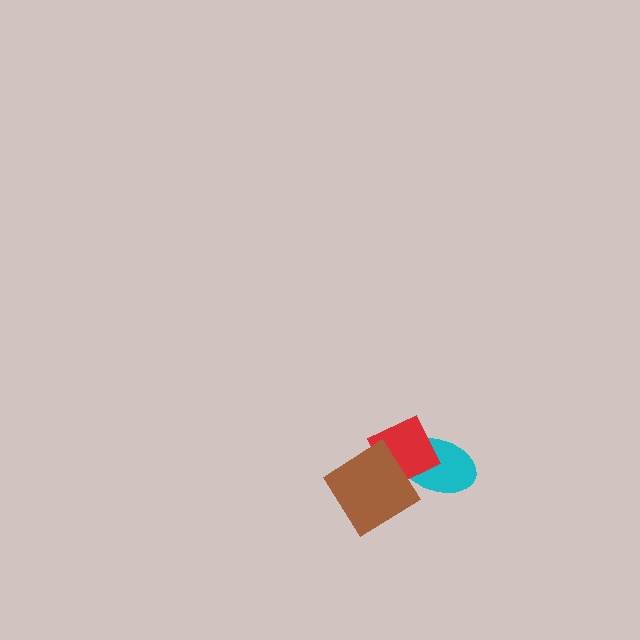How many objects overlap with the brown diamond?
2 objects overlap with the brown diamond.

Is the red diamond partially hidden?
Yes, it is partially covered by another shape.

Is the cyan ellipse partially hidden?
Yes, it is partially covered by another shape.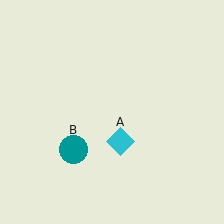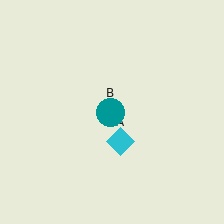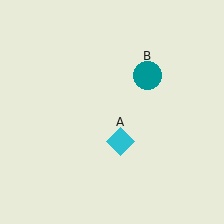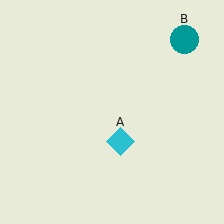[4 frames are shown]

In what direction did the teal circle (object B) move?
The teal circle (object B) moved up and to the right.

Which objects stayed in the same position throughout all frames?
Cyan diamond (object A) remained stationary.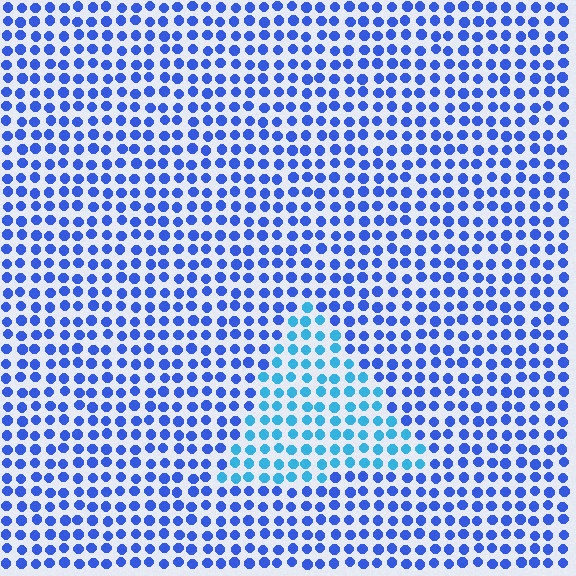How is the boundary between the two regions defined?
The boundary is defined purely by a slight shift in hue (about 32 degrees). Spacing, size, and orientation are identical on both sides.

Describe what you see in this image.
The image is filled with small blue elements in a uniform arrangement. A triangle-shaped region is visible where the elements are tinted to a slightly different hue, forming a subtle color boundary.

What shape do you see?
I see a triangle.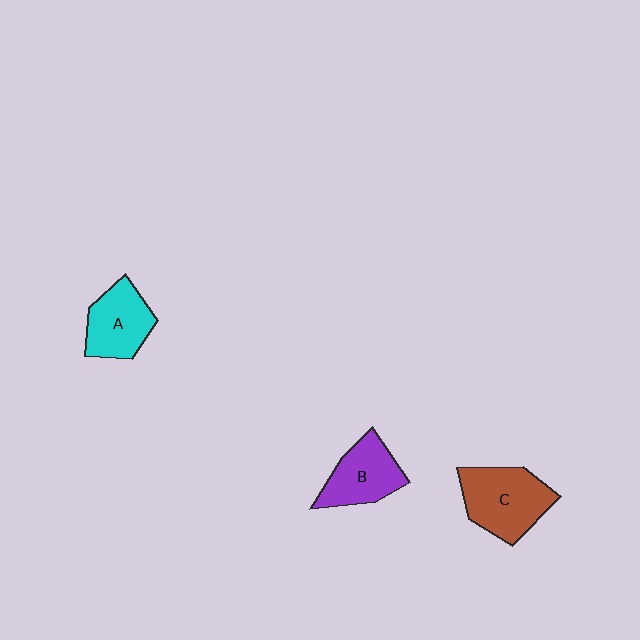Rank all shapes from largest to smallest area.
From largest to smallest: C (brown), B (purple), A (cyan).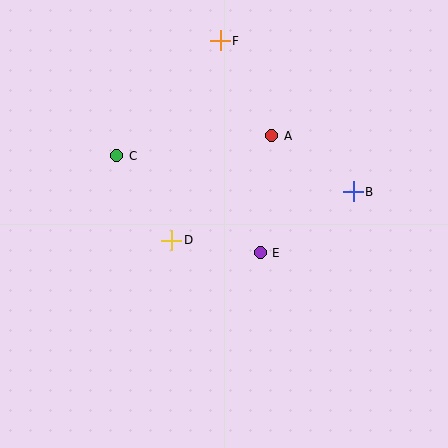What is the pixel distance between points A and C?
The distance between A and C is 157 pixels.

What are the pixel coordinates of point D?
Point D is at (172, 240).